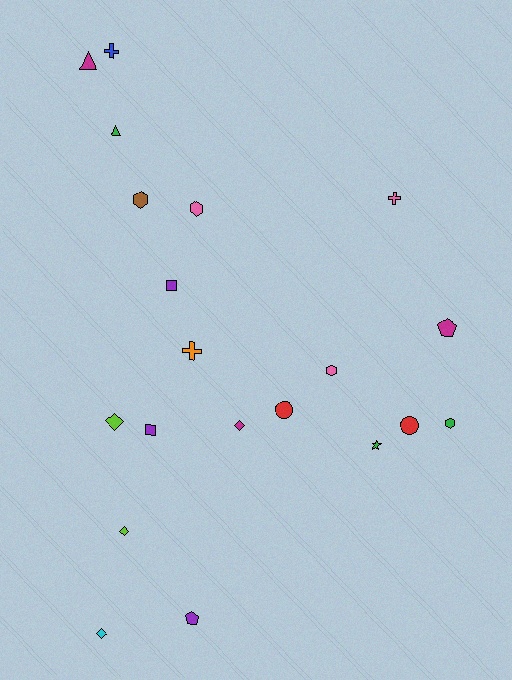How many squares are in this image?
There are 2 squares.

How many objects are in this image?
There are 20 objects.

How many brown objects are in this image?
There is 1 brown object.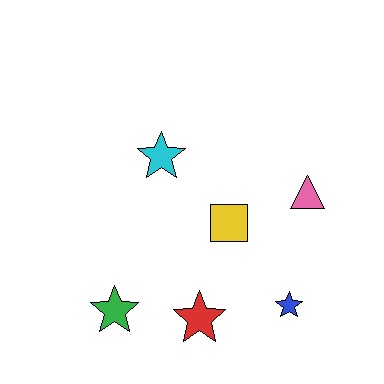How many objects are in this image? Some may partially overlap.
There are 6 objects.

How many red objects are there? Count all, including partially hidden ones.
There is 1 red object.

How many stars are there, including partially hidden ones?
There are 4 stars.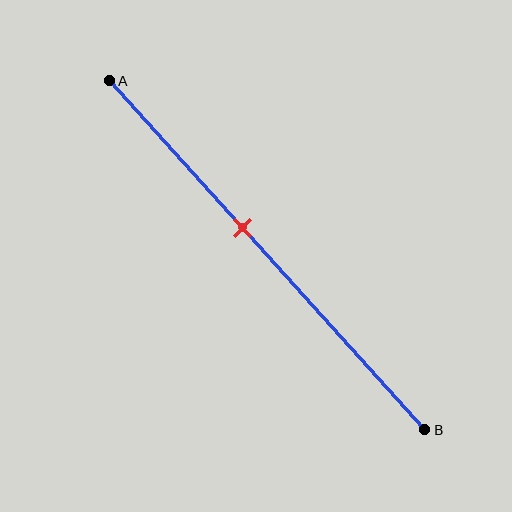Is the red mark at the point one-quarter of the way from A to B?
No, the mark is at about 40% from A, not at the 25% one-quarter point.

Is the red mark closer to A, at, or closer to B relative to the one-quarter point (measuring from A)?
The red mark is closer to point B than the one-quarter point of segment AB.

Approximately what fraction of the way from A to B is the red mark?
The red mark is approximately 40% of the way from A to B.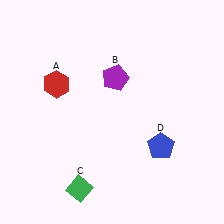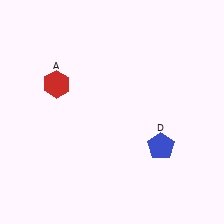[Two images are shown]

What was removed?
The purple pentagon (B), the green diamond (C) were removed in Image 2.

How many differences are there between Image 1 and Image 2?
There are 2 differences between the two images.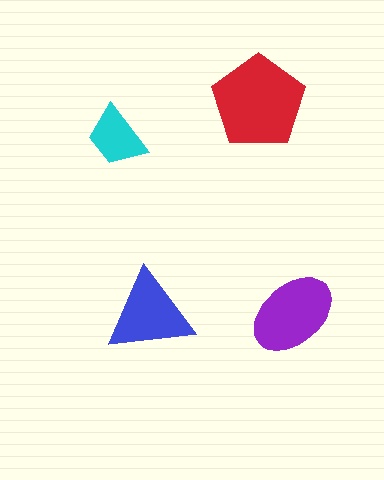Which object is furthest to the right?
The purple ellipse is rightmost.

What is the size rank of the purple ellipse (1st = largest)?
2nd.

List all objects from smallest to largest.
The cyan trapezoid, the blue triangle, the purple ellipse, the red pentagon.